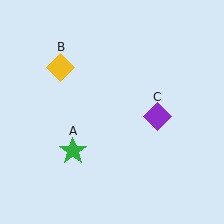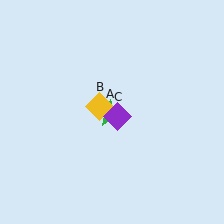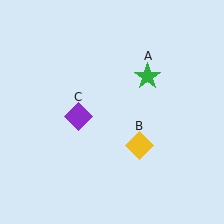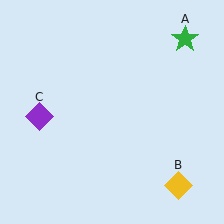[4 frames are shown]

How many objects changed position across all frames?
3 objects changed position: green star (object A), yellow diamond (object B), purple diamond (object C).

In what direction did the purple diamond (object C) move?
The purple diamond (object C) moved left.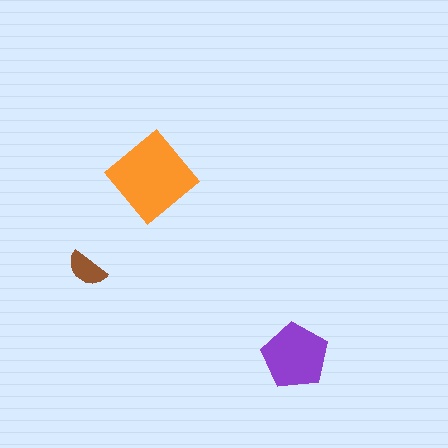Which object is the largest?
The orange diamond.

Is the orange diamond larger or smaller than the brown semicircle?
Larger.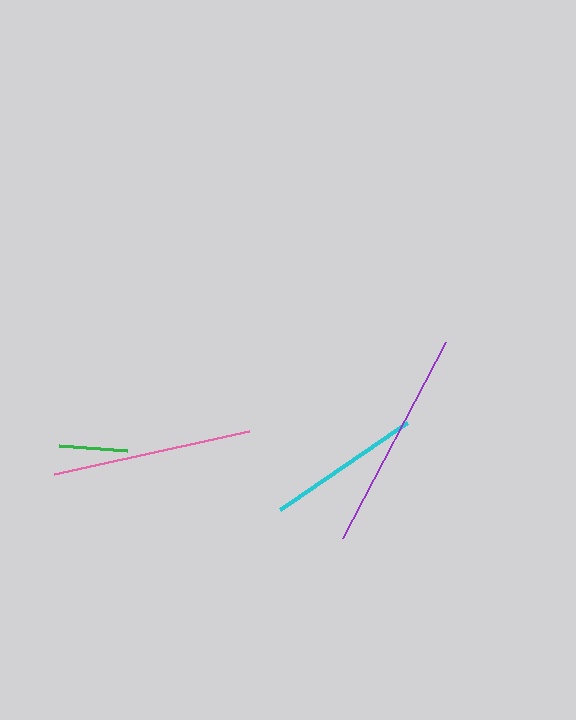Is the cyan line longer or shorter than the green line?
The cyan line is longer than the green line.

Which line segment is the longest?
The purple line is the longest at approximately 221 pixels.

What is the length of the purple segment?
The purple segment is approximately 221 pixels long.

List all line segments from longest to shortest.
From longest to shortest: purple, pink, cyan, green.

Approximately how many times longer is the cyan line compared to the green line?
The cyan line is approximately 2.2 times the length of the green line.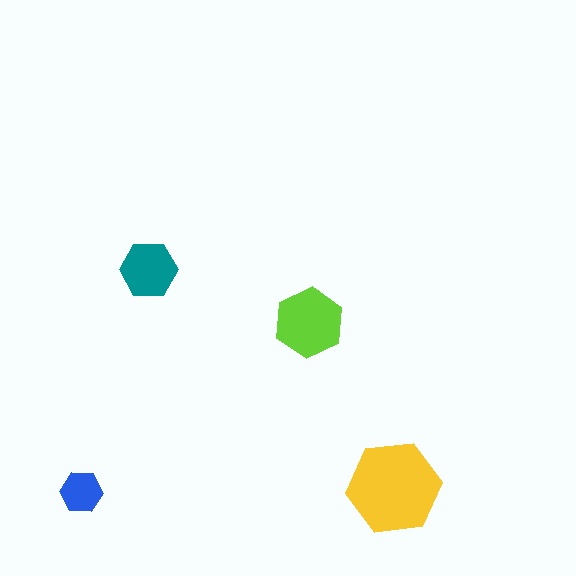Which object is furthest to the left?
The blue hexagon is leftmost.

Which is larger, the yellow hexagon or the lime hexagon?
The yellow one.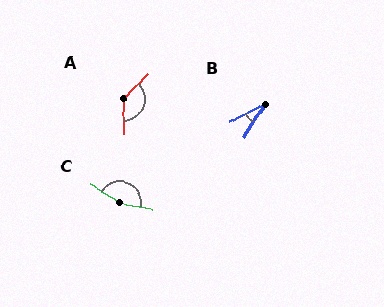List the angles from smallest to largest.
B (29°), A (133°), C (159°).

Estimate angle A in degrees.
Approximately 133 degrees.